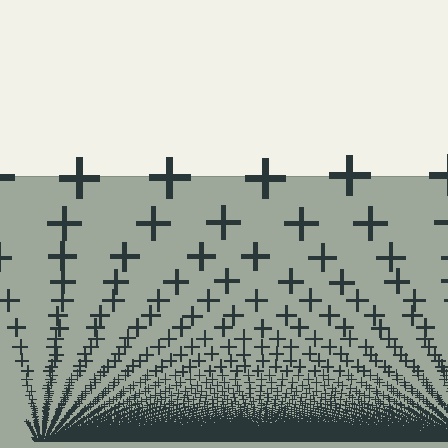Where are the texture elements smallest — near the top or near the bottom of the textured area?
Near the bottom.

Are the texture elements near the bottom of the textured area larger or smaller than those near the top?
Smaller. The gradient is inverted — elements near the bottom are smaller and denser.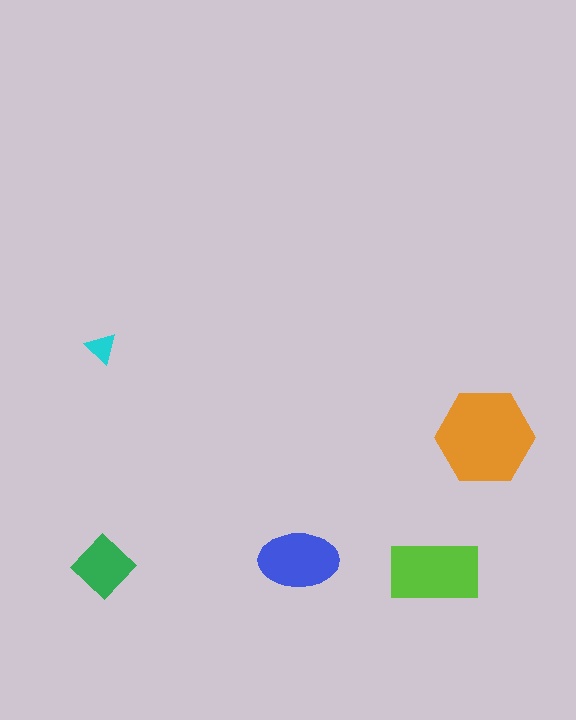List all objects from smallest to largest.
The cyan triangle, the green diamond, the blue ellipse, the lime rectangle, the orange hexagon.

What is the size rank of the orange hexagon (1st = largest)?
1st.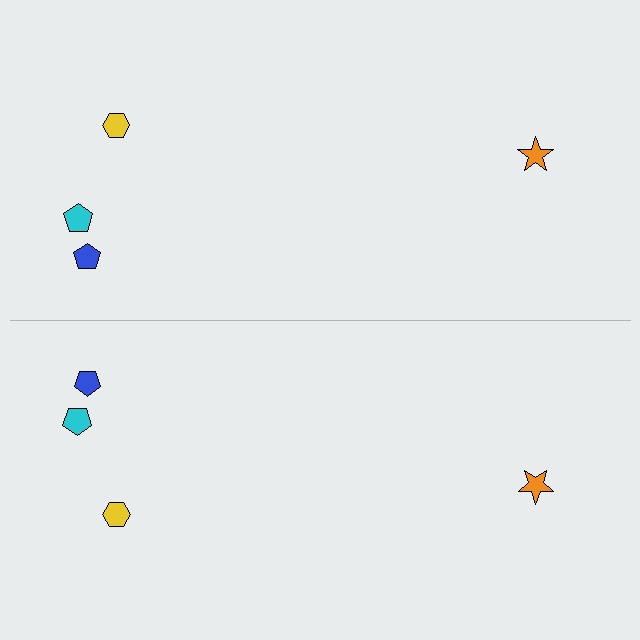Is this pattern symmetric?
Yes, this pattern has bilateral (reflection) symmetry.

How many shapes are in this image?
There are 8 shapes in this image.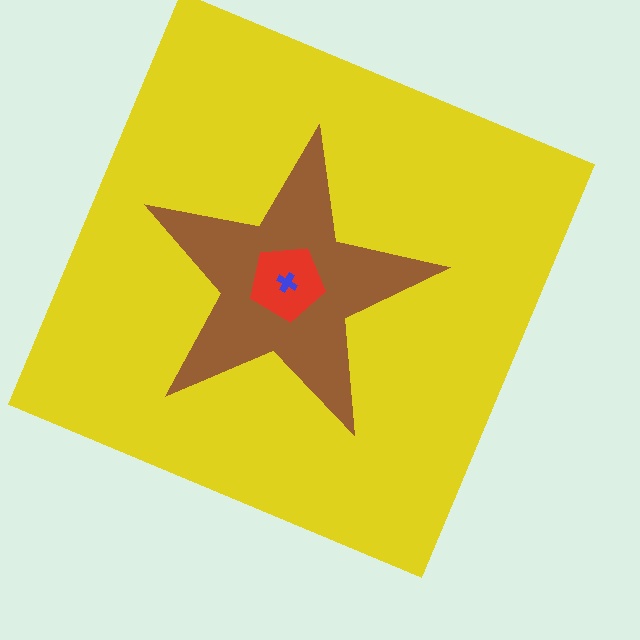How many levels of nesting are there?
4.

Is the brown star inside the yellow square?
Yes.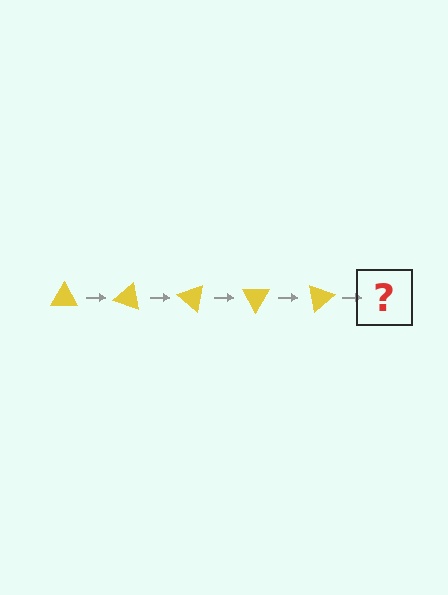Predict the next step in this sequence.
The next step is a yellow triangle rotated 100 degrees.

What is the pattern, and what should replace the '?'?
The pattern is that the triangle rotates 20 degrees each step. The '?' should be a yellow triangle rotated 100 degrees.